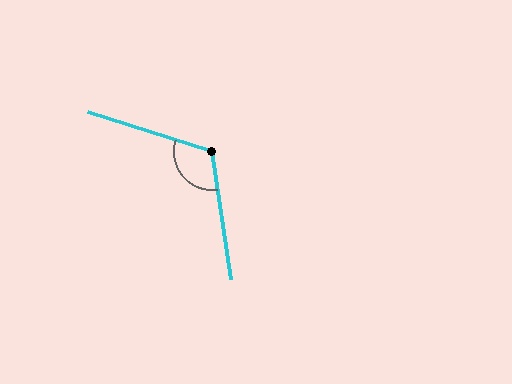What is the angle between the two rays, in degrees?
Approximately 116 degrees.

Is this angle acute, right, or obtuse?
It is obtuse.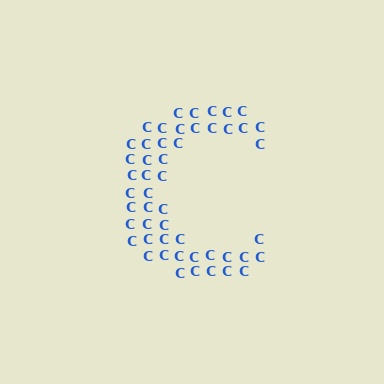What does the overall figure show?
The overall figure shows the letter C.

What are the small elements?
The small elements are letter C's.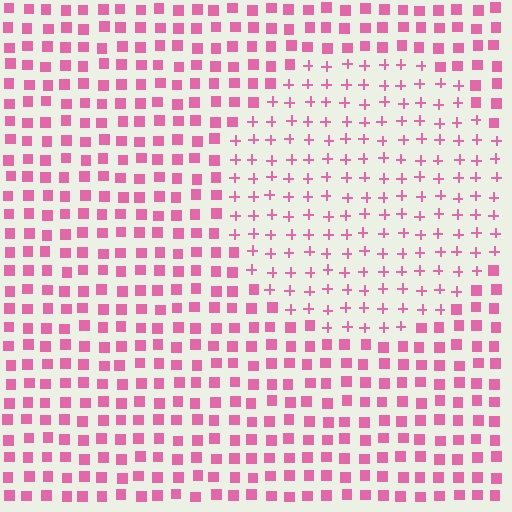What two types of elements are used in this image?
The image uses plus signs inside the circle region and squares outside it.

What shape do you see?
I see a circle.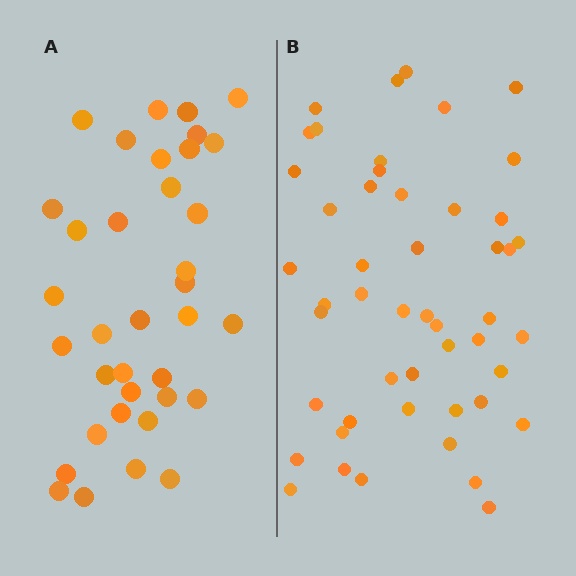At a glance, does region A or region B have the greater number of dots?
Region B (the right region) has more dots.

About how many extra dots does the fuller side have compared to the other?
Region B has approximately 15 more dots than region A.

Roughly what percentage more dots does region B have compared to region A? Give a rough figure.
About 35% more.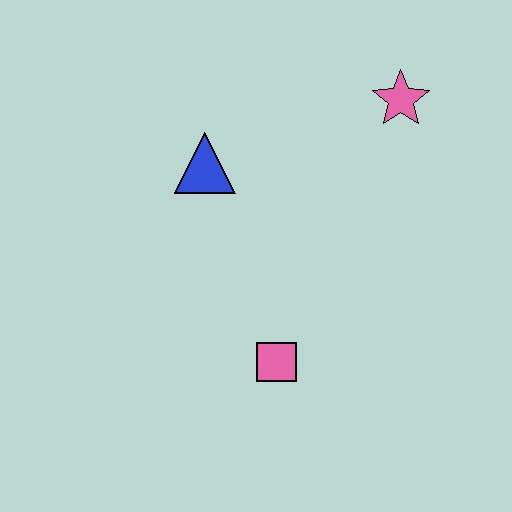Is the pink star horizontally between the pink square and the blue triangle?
No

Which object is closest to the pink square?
The blue triangle is closest to the pink square.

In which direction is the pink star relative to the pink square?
The pink star is above the pink square.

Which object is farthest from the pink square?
The pink star is farthest from the pink square.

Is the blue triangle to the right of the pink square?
No